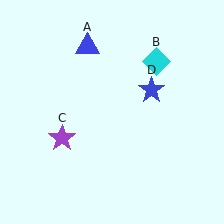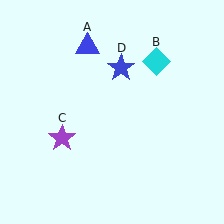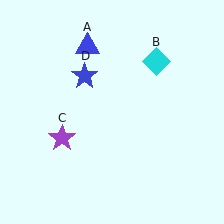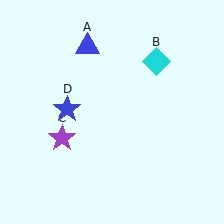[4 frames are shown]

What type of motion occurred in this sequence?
The blue star (object D) rotated counterclockwise around the center of the scene.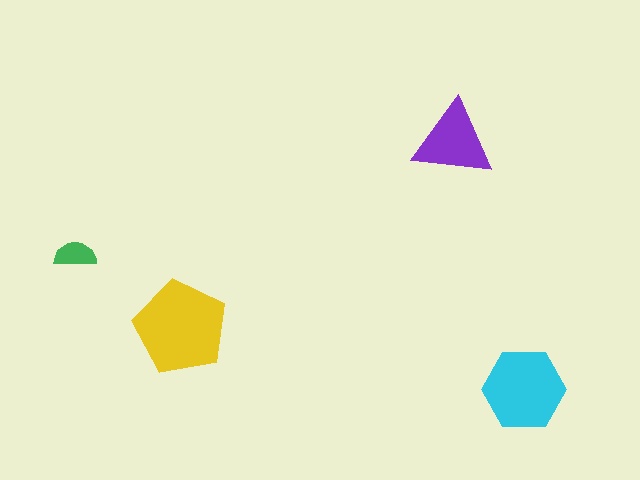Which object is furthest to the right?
The cyan hexagon is rightmost.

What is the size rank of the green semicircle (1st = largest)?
4th.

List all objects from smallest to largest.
The green semicircle, the purple triangle, the cyan hexagon, the yellow pentagon.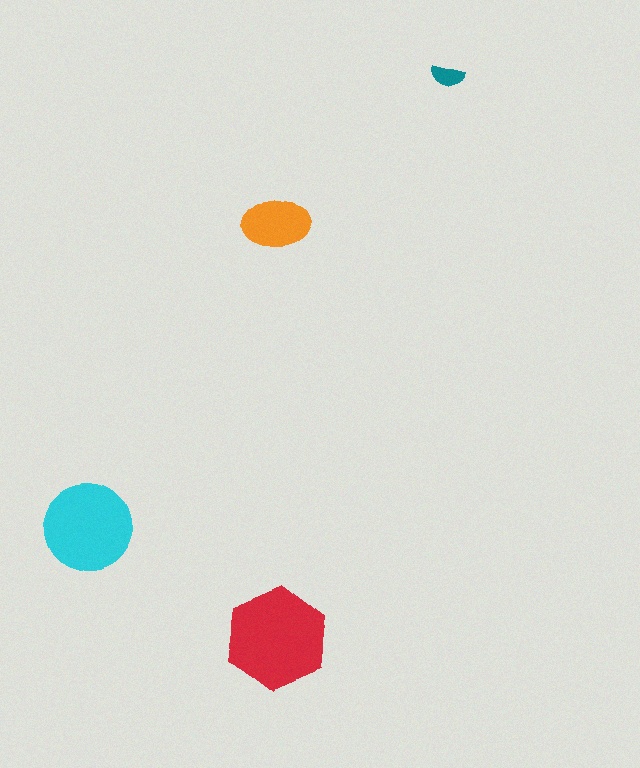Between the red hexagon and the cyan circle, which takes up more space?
The red hexagon.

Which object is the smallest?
The teal semicircle.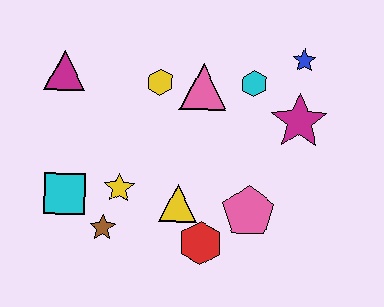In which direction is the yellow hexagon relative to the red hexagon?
The yellow hexagon is above the red hexagon.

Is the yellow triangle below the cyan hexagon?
Yes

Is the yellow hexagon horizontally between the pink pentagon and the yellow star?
Yes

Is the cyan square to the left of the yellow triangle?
Yes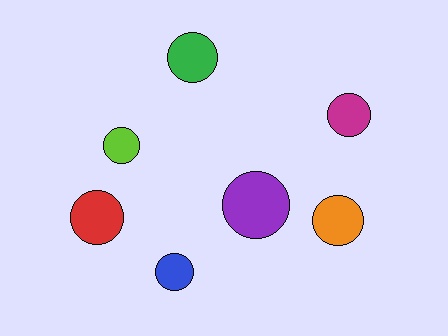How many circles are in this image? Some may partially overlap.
There are 7 circles.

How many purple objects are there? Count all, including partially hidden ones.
There is 1 purple object.